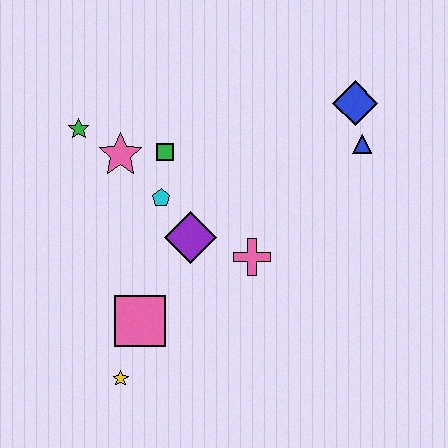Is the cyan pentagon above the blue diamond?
No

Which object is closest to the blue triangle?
The blue diamond is closest to the blue triangle.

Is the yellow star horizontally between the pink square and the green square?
No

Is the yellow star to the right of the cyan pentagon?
No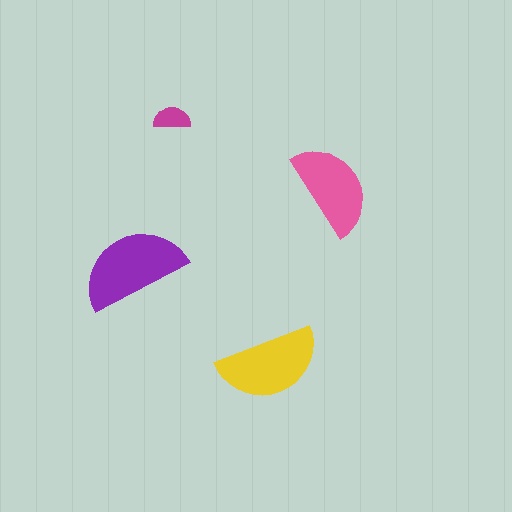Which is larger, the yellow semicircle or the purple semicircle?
The purple one.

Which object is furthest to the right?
The pink semicircle is rightmost.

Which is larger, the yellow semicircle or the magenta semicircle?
The yellow one.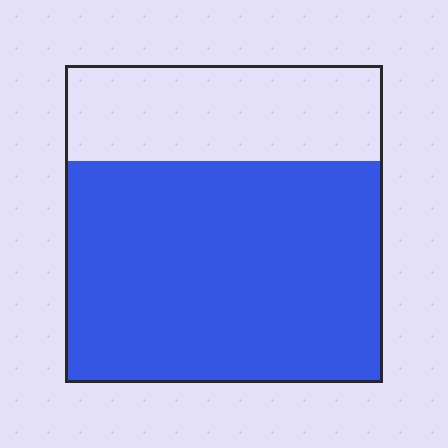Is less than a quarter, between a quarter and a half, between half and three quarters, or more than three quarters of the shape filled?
Between half and three quarters.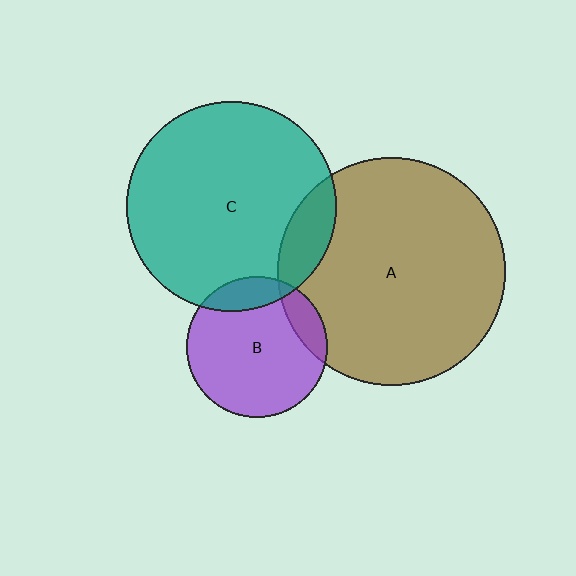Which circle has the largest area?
Circle A (brown).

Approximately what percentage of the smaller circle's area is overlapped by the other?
Approximately 15%.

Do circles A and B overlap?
Yes.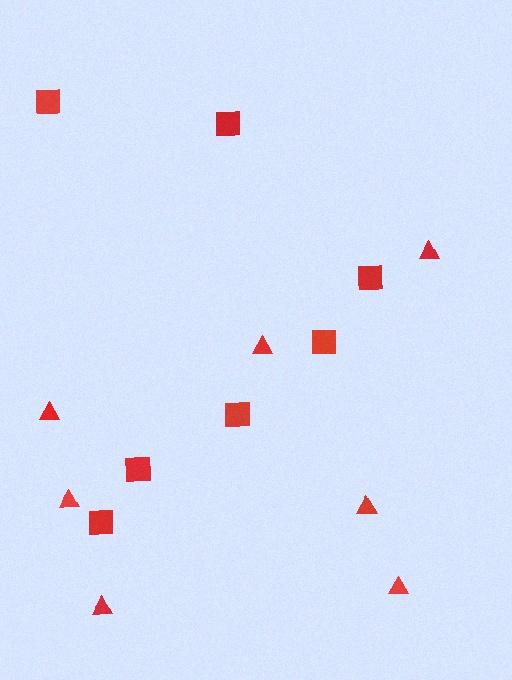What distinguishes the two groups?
There are 2 groups: one group of squares (7) and one group of triangles (7).